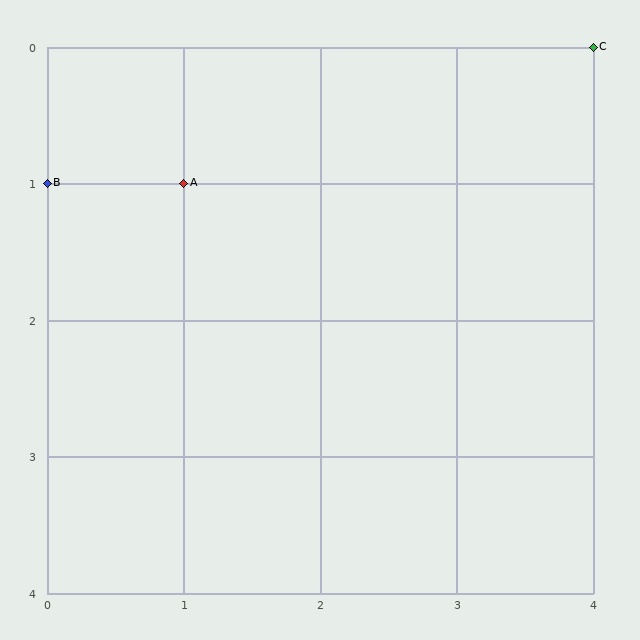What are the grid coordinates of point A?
Point A is at grid coordinates (1, 1).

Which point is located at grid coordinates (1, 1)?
Point A is at (1, 1).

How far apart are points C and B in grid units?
Points C and B are 4 columns and 1 row apart (about 4.1 grid units diagonally).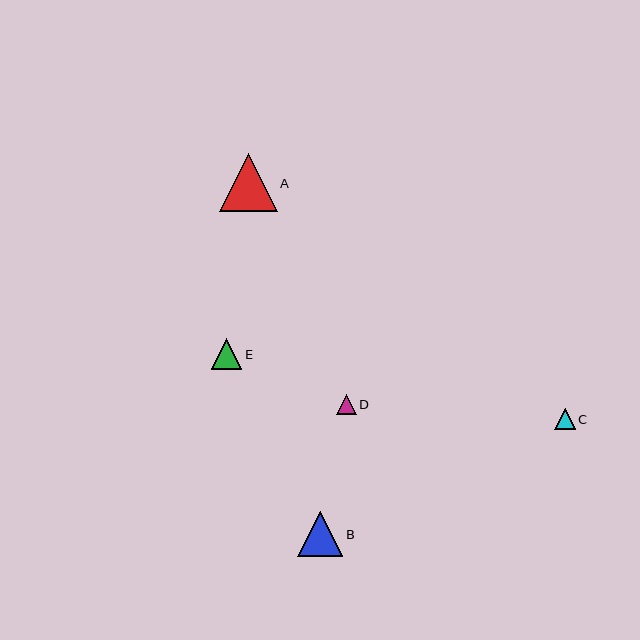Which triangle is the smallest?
Triangle D is the smallest with a size of approximately 20 pixels.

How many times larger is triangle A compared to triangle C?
Triangle A is approximately 2.8 times the size of triangle C.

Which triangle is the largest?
Triangle A is the largest with a size of approximately 58 pixels.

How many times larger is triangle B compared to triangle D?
Triangle B is approximately 2.3 times the size of triangle D.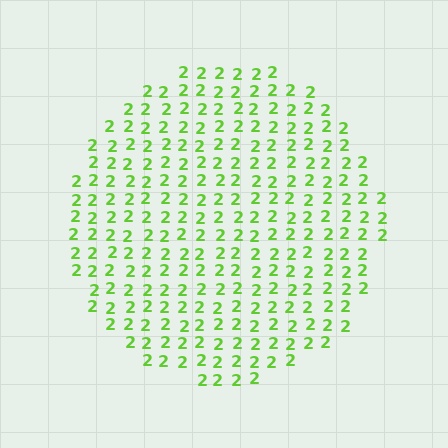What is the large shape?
The large shape is a circle.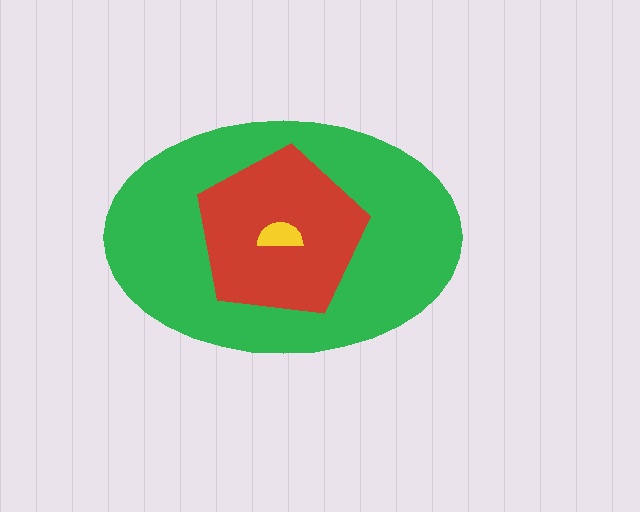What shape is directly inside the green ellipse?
The red pentagon.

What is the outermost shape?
The green ellipse.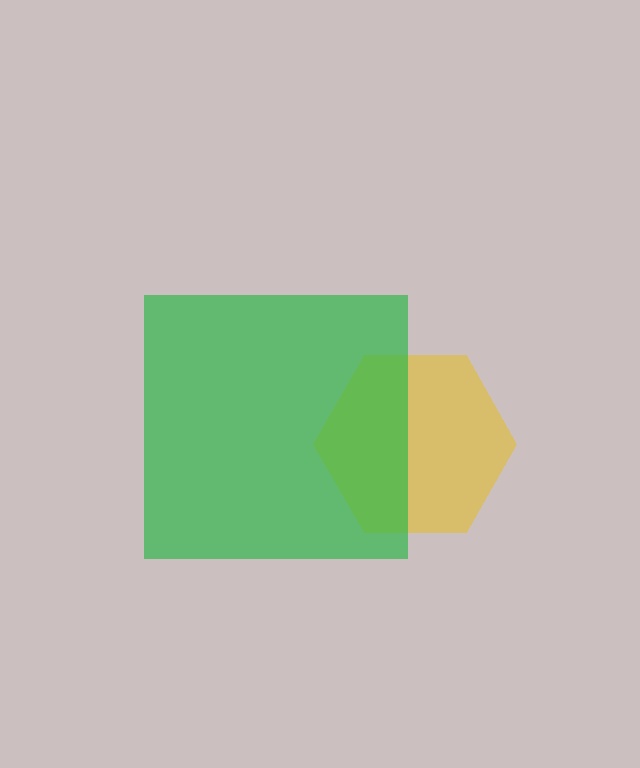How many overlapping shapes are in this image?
There are 2 overlapping shapes in the image.